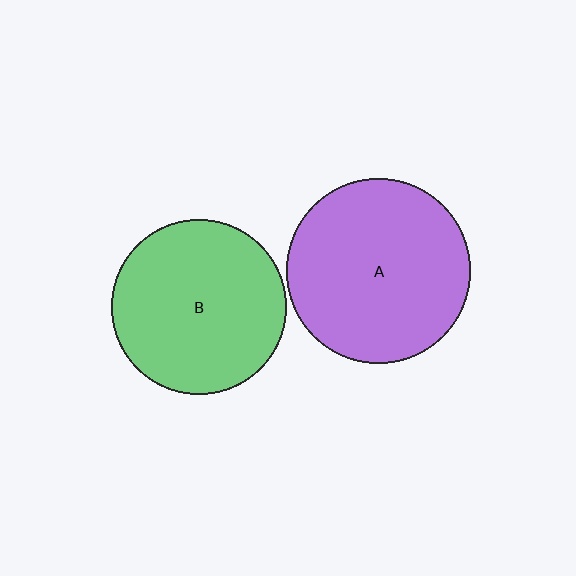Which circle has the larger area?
Circle A (purple).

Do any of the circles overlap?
No, none of the circles overlap.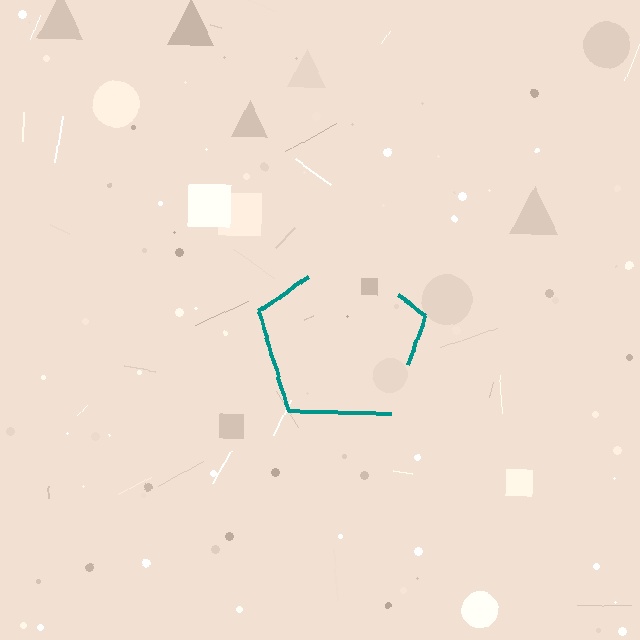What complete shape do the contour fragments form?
The contour fragments form a pentagon.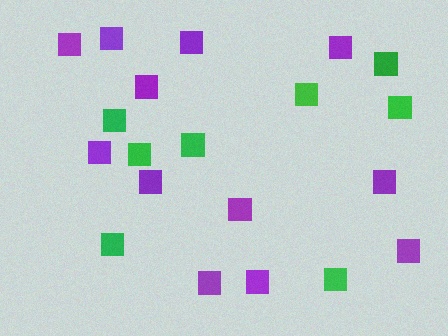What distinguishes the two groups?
There are 2 groups: one group of purple squares (12) and one group of green squares (8).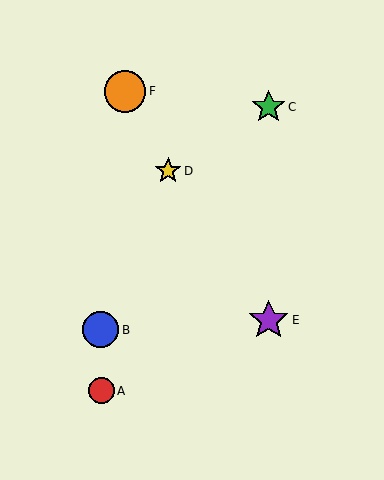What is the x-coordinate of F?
Object F is at x≈125.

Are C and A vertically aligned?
No, C is at x≈269 and A is at x≈101.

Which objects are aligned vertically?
Objects C, E are aligned vertically.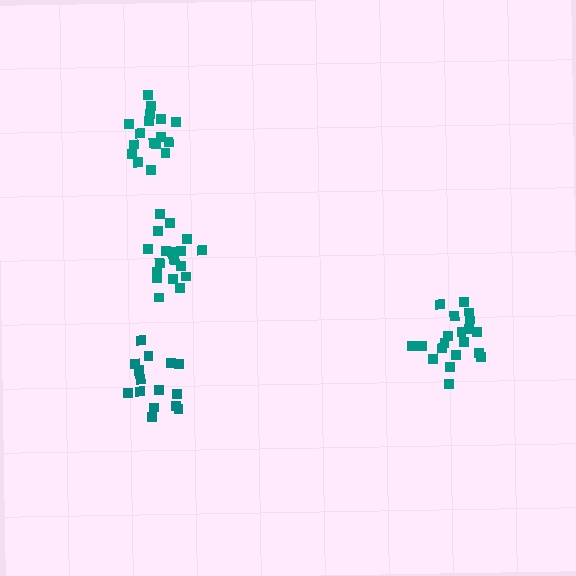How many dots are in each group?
Group 1: 16 dots, Group 2: 19 dots, Group 3: 20 dots, Group 4: 17 dots (72 total).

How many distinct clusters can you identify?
There are 4 distinct clusters.